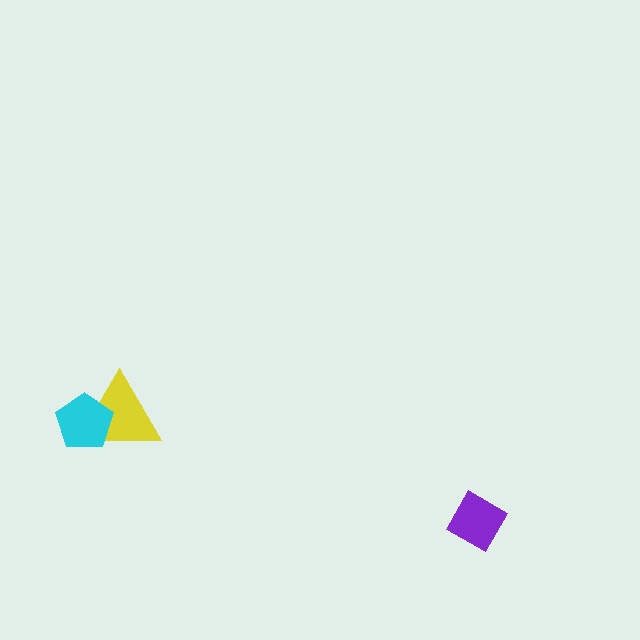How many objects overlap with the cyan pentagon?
1 object overlaps with the cyan pentagon.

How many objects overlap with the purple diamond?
0 objects overlap with the purple diamond.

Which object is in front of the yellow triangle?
The cyan pentagon is in front of the yellow triangle.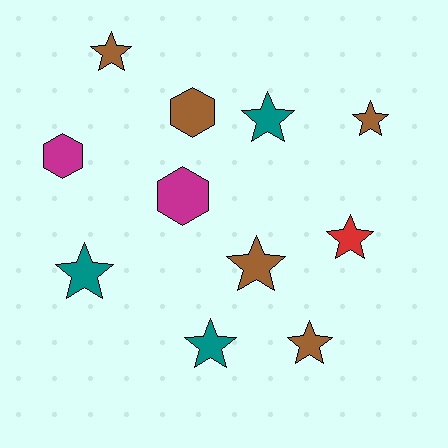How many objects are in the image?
There are 11 objects.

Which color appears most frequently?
Brown, with 5 objects.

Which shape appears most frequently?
Star, with 8 objects.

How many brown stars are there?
There are 4 brown stars.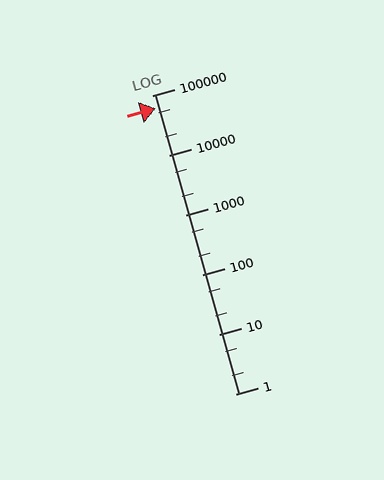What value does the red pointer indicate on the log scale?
The pointer indicates approximately 60000.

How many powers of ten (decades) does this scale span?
The scale spans 5 decades, from 1 to 100000.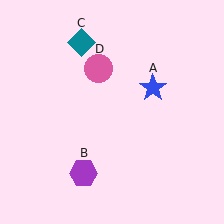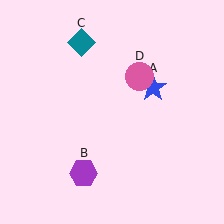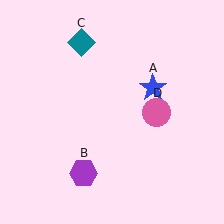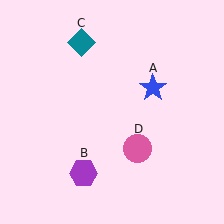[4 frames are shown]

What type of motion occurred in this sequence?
The pink circle (object D) rotated clockwise around the center of the scene.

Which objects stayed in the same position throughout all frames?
Blue star (object A) and purple hexagon (object B) and teal diamond (object C) remained stationary.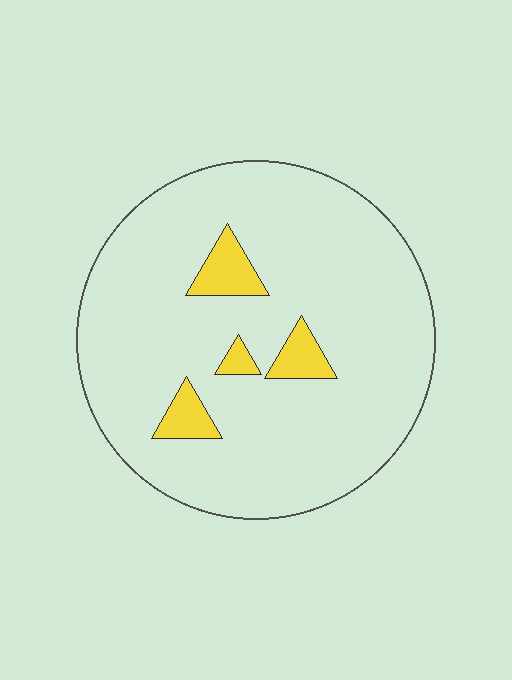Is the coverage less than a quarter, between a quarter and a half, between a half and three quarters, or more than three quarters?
Less than a quarter.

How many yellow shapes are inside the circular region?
4.